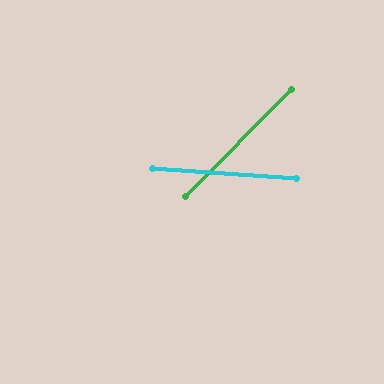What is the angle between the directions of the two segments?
Approximately 49 degrees.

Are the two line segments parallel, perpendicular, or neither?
Neither parallel nor perpendicular — they differ by about 49°.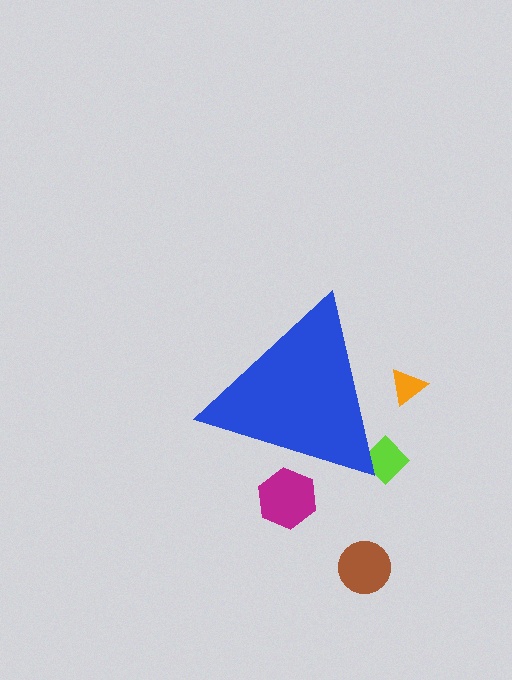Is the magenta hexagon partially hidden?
Yes, the magenta hexagon is partially hidden behind the blue triangle.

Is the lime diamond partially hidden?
Yes, the lime diamond is partially hidden behind the blue triangle.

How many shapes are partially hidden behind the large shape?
3 shapes are partially hidden.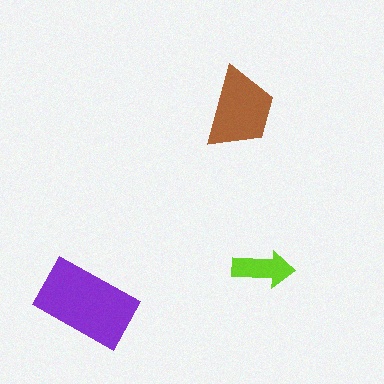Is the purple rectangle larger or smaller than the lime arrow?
Larger.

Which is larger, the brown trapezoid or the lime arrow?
The brown trapezoid.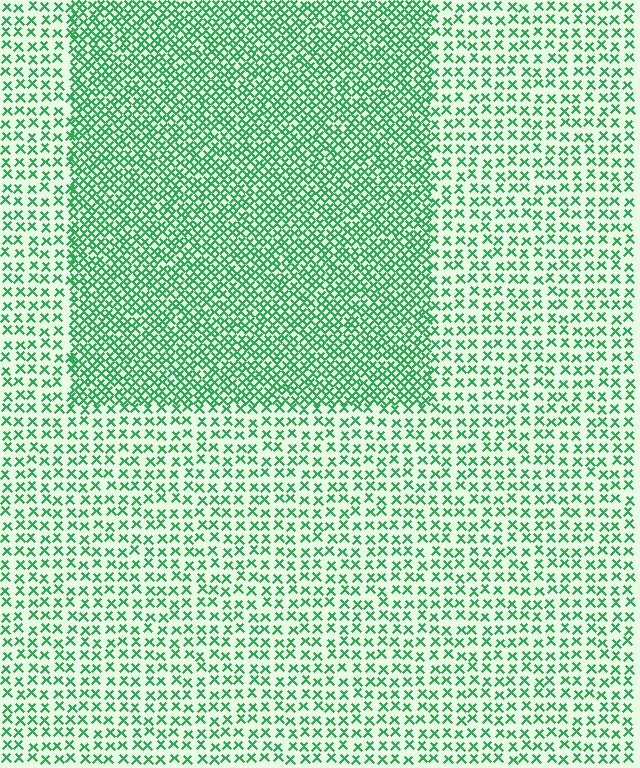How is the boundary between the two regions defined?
The boundary is defined by a change in element density (approximately 2.2x ratio). All elements are the same color, size, and shape.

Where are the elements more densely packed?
The elements are more densely packed inside the rectangle boundary.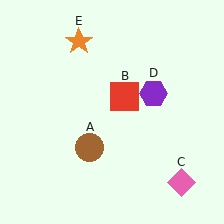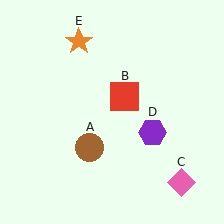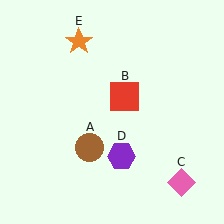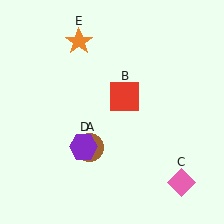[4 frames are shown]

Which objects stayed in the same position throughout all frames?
Brown circle (object A) and red square (object B) and pink diamond (object C) and orange star (object E) remained stationary.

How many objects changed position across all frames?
1 object changed position: purple hexagon (object D).